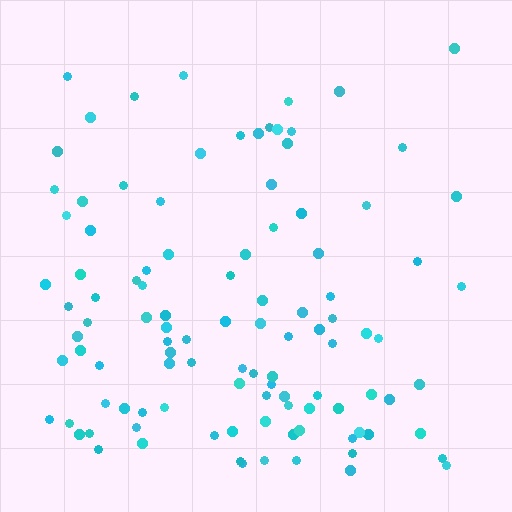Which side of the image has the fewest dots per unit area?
The top.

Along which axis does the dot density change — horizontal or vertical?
Vertical.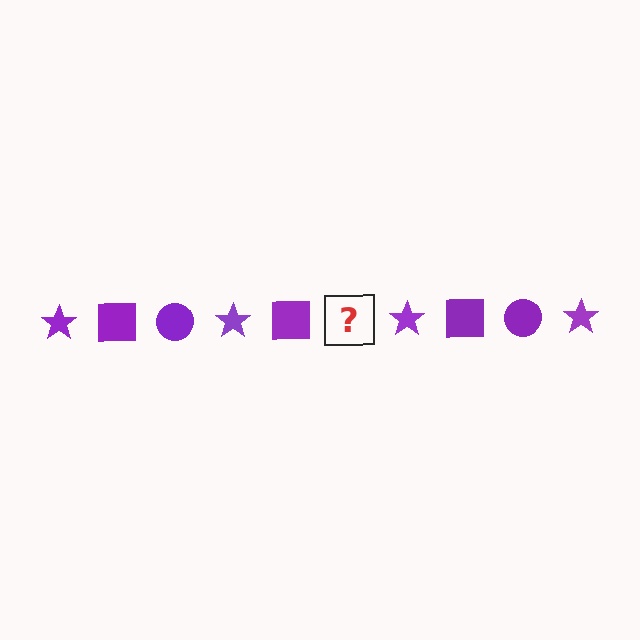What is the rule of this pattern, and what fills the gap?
The rule is that the pattern cycles through star, square, circle shapes in purple. The gap should be filled with a purple circle.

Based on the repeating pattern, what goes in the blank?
The blank should be a purple circle.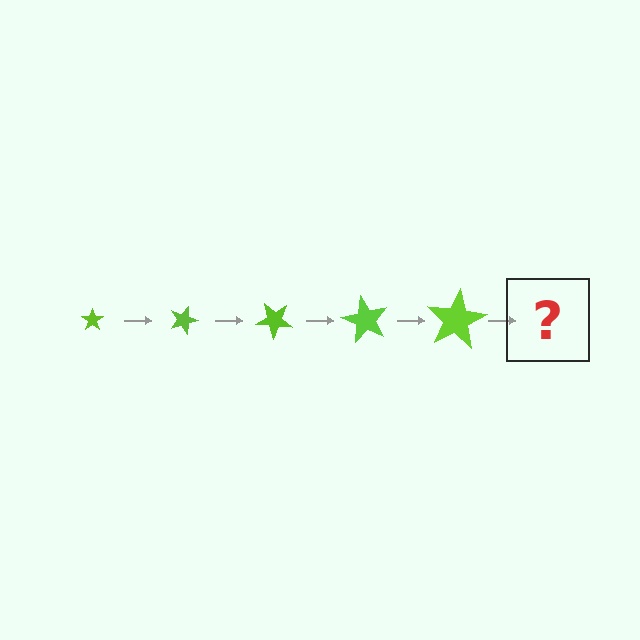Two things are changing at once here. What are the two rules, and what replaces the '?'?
The two rules are that the star grows larger each step and it rotates 20 degrees each step. The '?' should be a star, larger than the previous one and rotated 100 degrees from the start.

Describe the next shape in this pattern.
It should be a star, larger than the previous one and rotated 100 degrees from the start.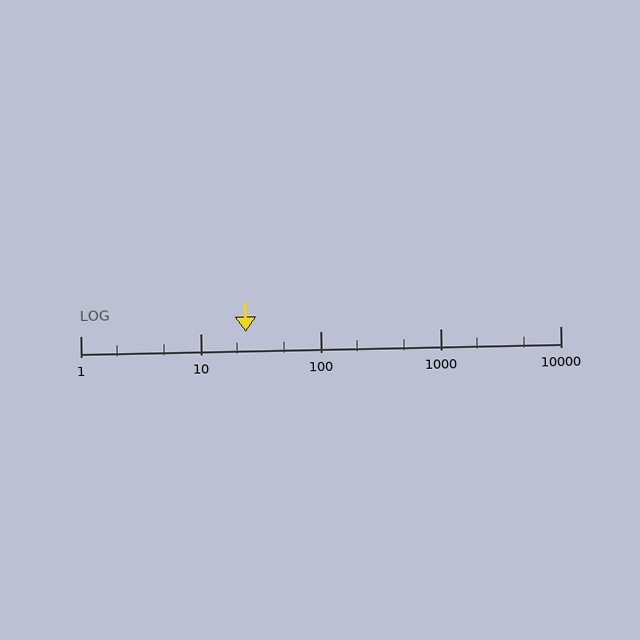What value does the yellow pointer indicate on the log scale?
The pointer indicates approximately 24.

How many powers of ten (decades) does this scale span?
The scale spans 4 decades, from 1 to 10000.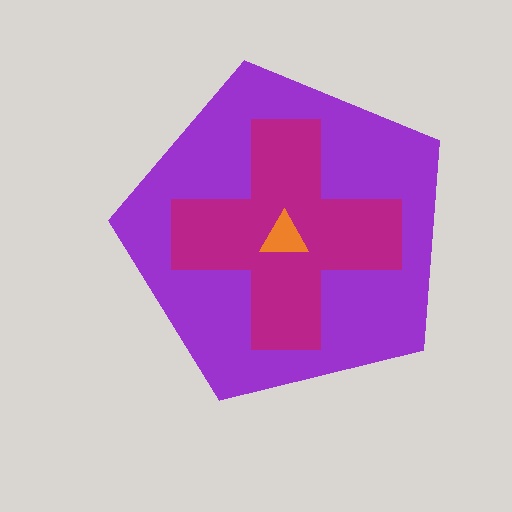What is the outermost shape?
The purple pentagon.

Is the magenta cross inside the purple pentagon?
Yes.